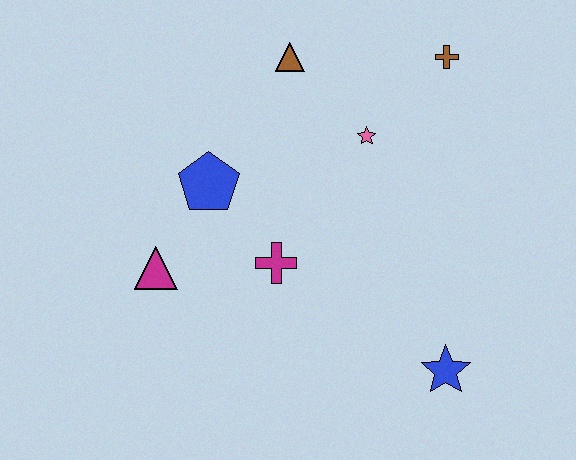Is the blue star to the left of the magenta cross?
No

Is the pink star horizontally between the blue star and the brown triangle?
Yes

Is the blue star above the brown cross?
No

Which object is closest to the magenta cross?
The blue pentagon is closest to the magenta cross.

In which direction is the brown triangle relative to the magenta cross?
The brown triangle is above the magenta cross.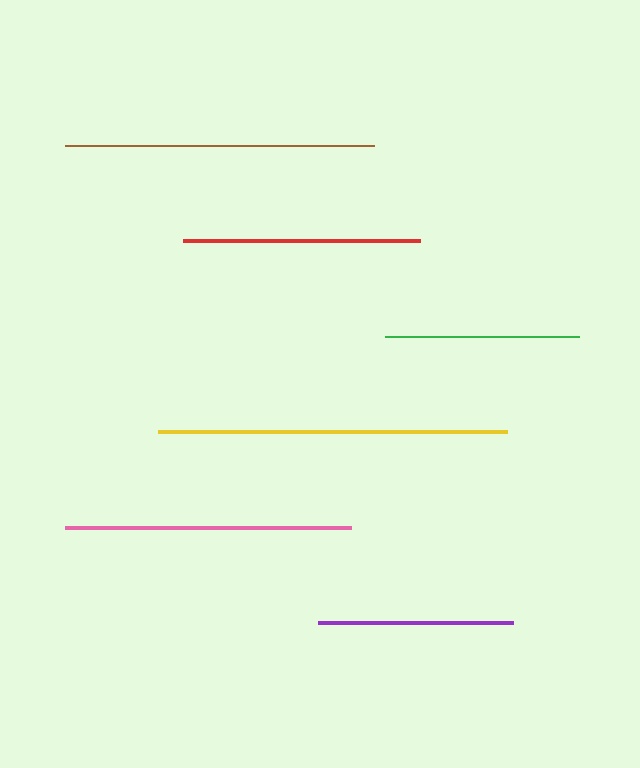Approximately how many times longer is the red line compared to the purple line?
The red line is approximately 1.2 times the length of the purple line.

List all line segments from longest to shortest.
From longest to shortest: yellow, brown, pink, red, purple, green.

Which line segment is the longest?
The yellow line is the longest at approximately 350 pixels.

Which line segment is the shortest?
The green line is the shortest at approximately 193 pixels.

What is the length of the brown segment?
The brown segment is approximately 308 pixels long.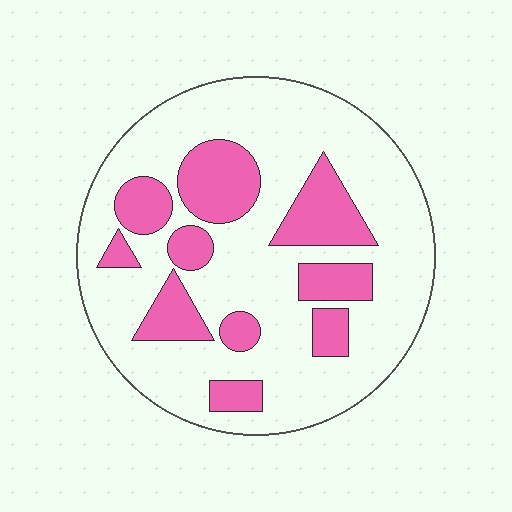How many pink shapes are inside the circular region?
10.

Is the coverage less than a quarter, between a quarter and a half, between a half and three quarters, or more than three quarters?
Between a quarter and a half.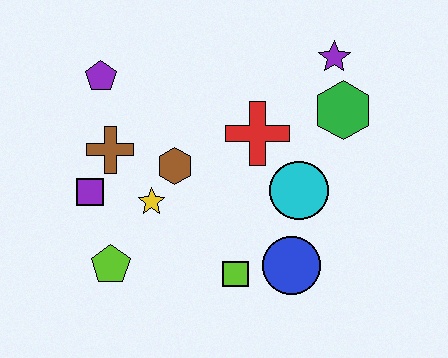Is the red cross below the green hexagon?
Yes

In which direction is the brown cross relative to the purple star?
The brown cross is to the left of the purple star.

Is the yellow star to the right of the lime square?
No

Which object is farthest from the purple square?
The purple star is farthest from the purple square.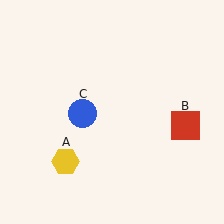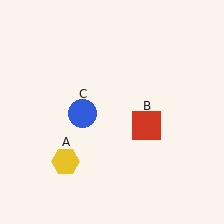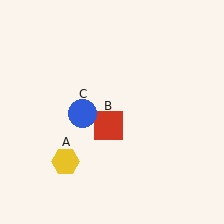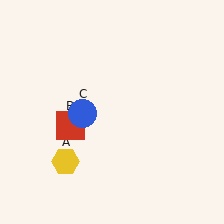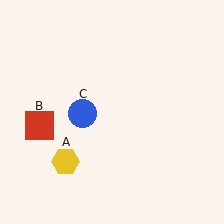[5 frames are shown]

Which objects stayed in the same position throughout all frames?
Yellow hexagon (object A) and blue circle (object C) remained stationary.